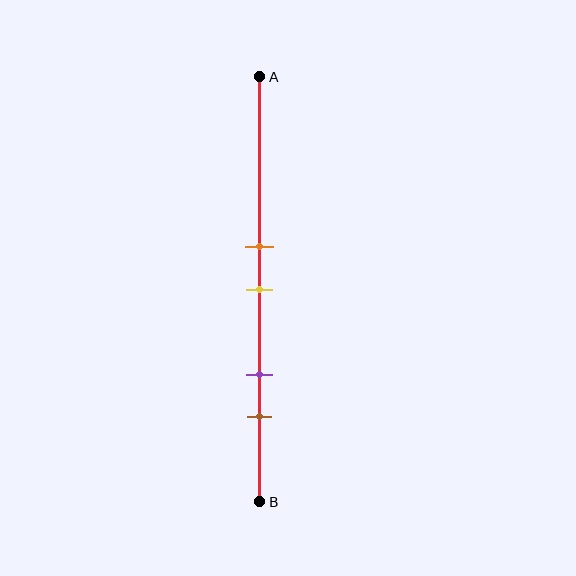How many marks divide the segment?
There are 4 marks dividing the segment.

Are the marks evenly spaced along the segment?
No, the marks are not evenly spaced.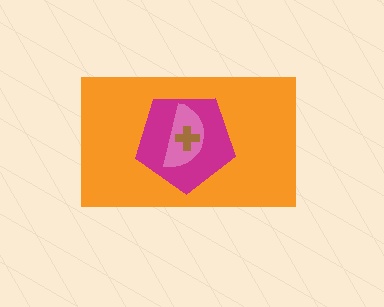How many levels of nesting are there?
4.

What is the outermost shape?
The orange rectangle.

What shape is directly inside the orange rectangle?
The magenta pentagon.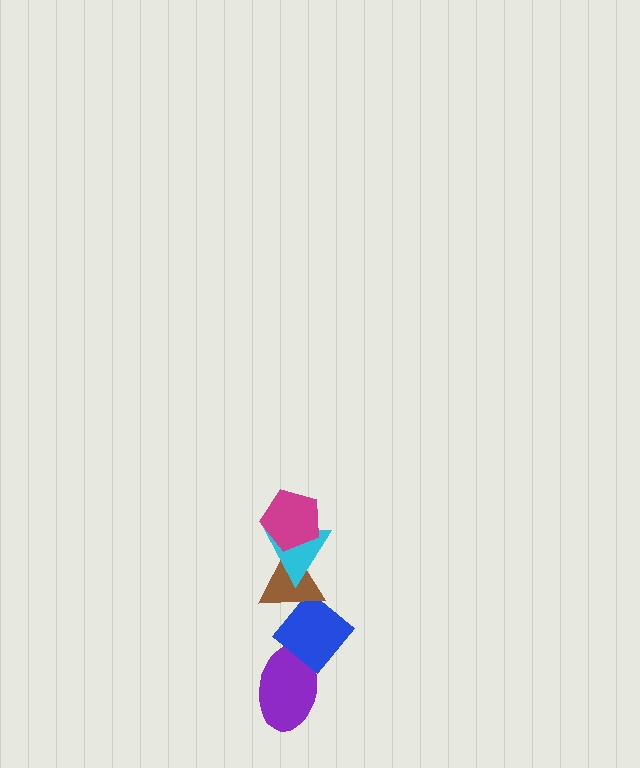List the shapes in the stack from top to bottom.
From top to bottom: the magenta pentagon, the cyan triangle, the brown triangle, the blue diamond, the purple ellipse.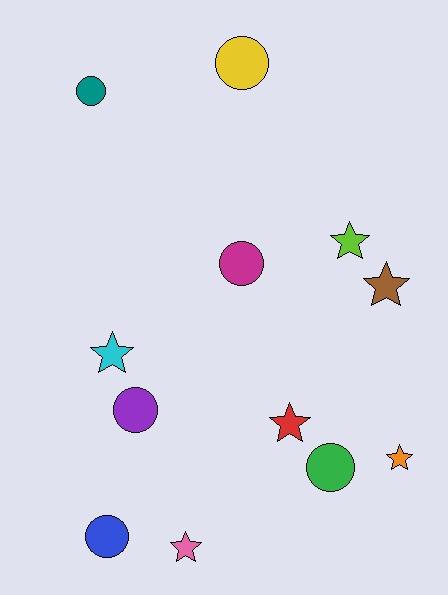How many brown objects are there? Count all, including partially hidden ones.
There is 1 brown object.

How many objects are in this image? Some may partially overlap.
There are 12 objects.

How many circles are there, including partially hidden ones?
There are 6 circles.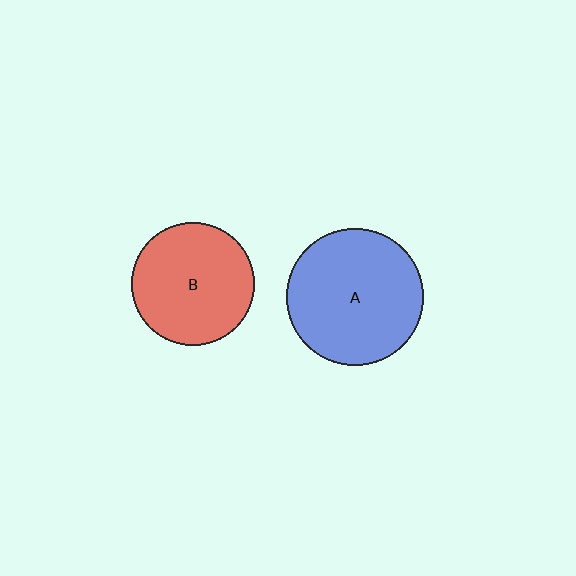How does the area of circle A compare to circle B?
Approximately 1.3 times.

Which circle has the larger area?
Circle A (blue).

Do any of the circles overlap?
No, none of the circles overlap.